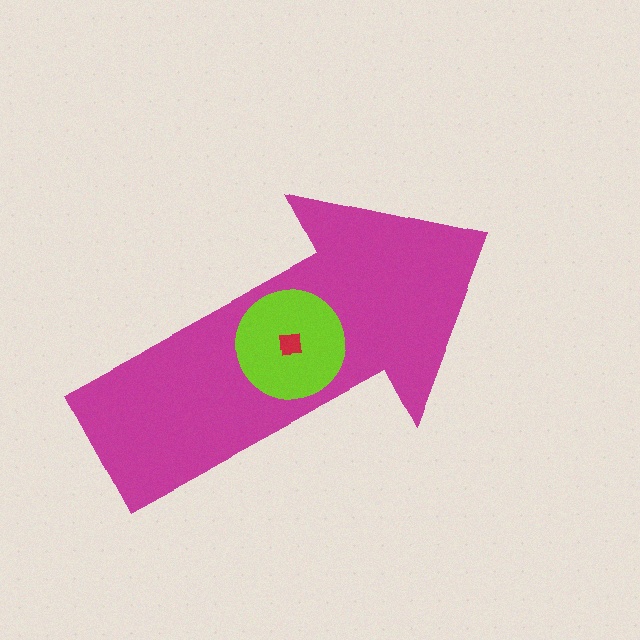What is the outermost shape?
The magenta arrow.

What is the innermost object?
The red square.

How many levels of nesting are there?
3.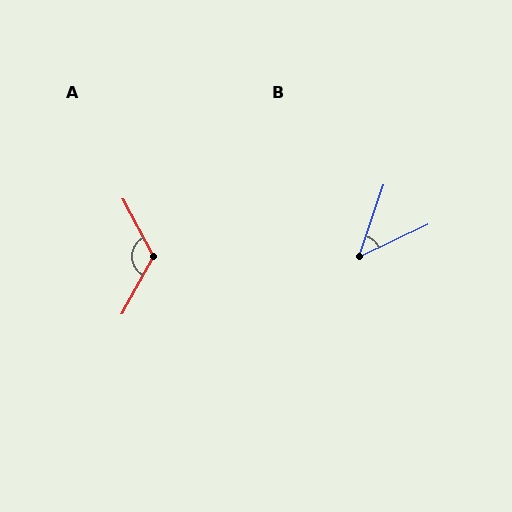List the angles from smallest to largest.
B (46°), A (123°).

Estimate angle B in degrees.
Approximately 46 degrees.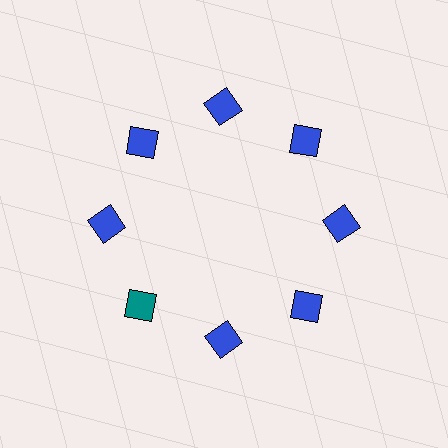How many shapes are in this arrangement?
There are 8 shapes arranged in a ring pattern.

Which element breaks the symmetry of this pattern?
The teal square at roughly the 8 o'clock position breaks the symmetry. All other shapes are blue squares.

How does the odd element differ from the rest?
It has a different color: teal instead of blue.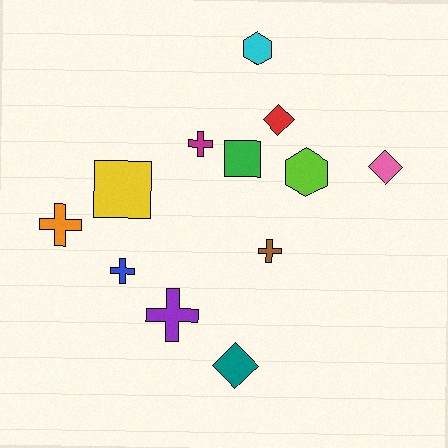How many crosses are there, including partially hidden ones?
There are 5 crosses.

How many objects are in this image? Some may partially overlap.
There are 12 objects.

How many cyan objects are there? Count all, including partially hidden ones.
There is 1 cyan object.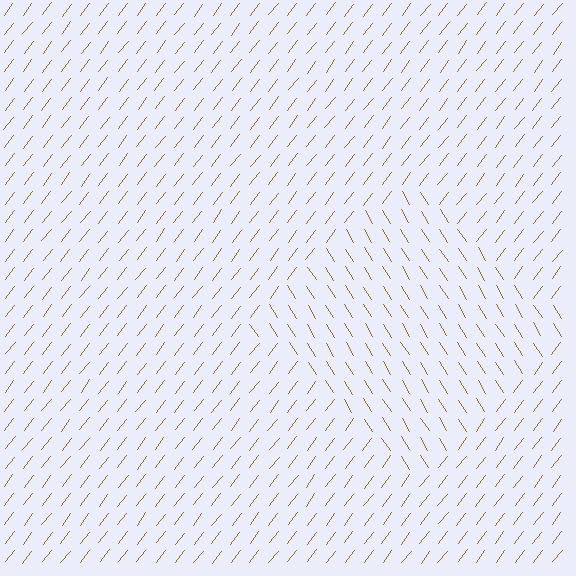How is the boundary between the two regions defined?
The boundary is defined purely by a change in line orientation (approximately 69 degrees difference). All lines are the same color and thickness.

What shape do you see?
I see a diamond.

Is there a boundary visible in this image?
Yes, there is a texture boundary formed by a change in line orientation.